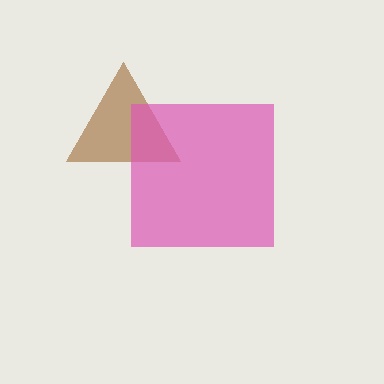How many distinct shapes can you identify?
There are 2 distinct shapes: a brown triangle, a pink square.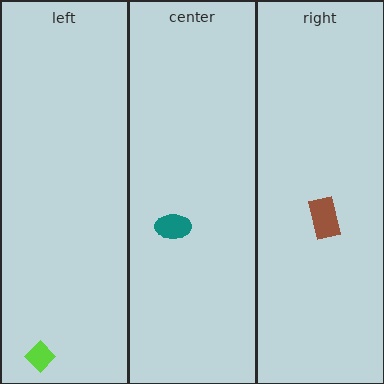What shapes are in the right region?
The brown rectangle.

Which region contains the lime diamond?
The left region.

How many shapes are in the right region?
1.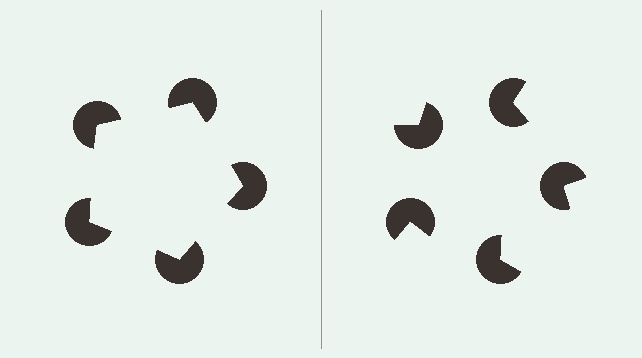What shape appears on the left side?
An illusory pentagon.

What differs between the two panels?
The pac-man discs are positioned identically on both sides; only the wedge orientations differ. On the left they align to a pentagon; on the right they are misaligned.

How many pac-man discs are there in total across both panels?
10 — 5 on each side.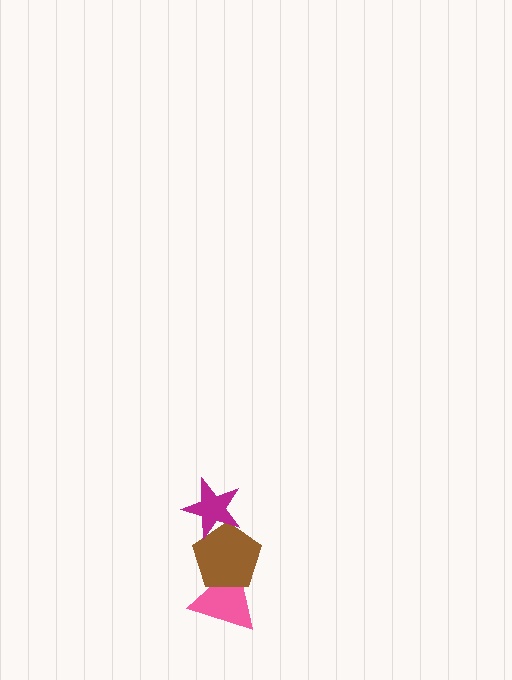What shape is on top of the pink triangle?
The brown pentagon is on top of the pink triangle.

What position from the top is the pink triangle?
The pink triangle is 3rd from the top.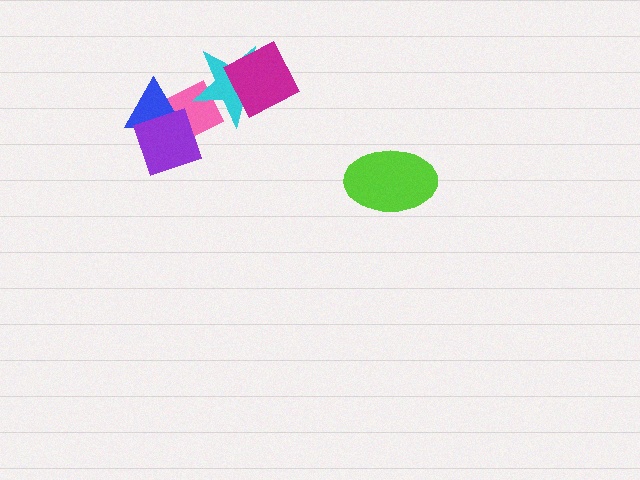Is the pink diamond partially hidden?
Yes, it is partially covered by another shape.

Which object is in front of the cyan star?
The magenta diamond is in front of the cyan star.